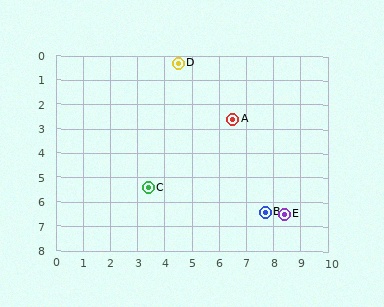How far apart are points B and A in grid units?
Points B and A are about 4.0 grid units apart.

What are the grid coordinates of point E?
Point E is at approximately (8.4, 6.5).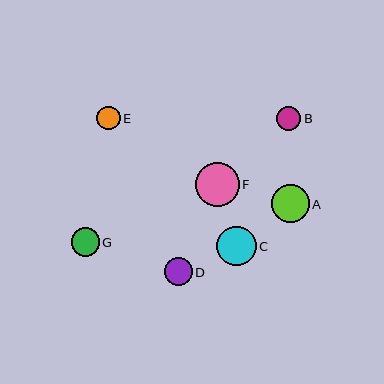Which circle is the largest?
Circle F is the largest with a size of approximately 44 pixels.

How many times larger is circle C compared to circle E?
Circle C is approximately 1.7 times the size of circle E.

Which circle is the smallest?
Circle E is the smallest with a size of approximately 24 pixels.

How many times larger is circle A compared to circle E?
Circle A is approximately 1.6 times the size of circle E.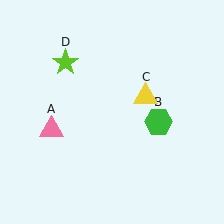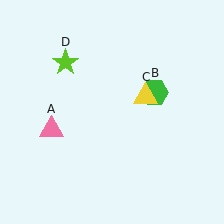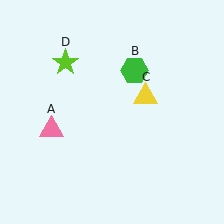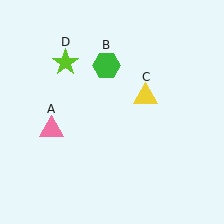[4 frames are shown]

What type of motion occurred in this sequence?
The green hexagon (object B) rotated counterclockwise around the center of the scene.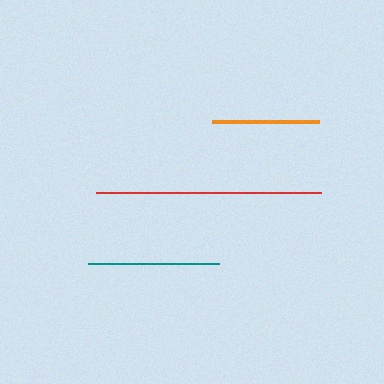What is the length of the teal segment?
The teal segment is approximately 131 pixels long.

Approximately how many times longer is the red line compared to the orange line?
The red line is approximately 2.1 times the length of the orange line.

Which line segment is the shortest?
The orange line is the shortest at approximately 108 pixels.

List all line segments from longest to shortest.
From longest to shortest: red, teal, orange.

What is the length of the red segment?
The red segment is approximately 225 pixels long.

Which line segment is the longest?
The red line is the longest at approximately 225 pixels.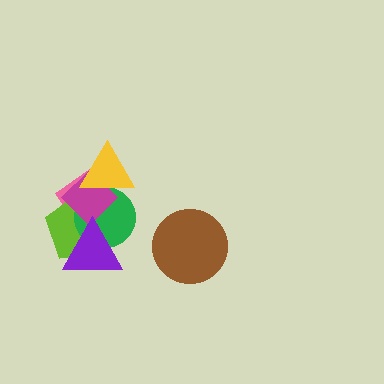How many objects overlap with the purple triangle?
4 objects overlap with the purple triangle.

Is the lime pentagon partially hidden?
Yes, it is partially covered by another shape.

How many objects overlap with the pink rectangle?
5 objects overlap with the pink rectangle.